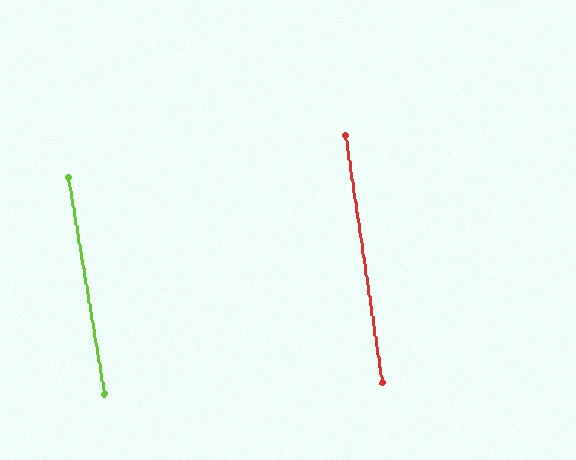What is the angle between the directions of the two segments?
Approximately 1 degree.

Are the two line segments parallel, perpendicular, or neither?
Parallel — their directions differ by only 1.1°.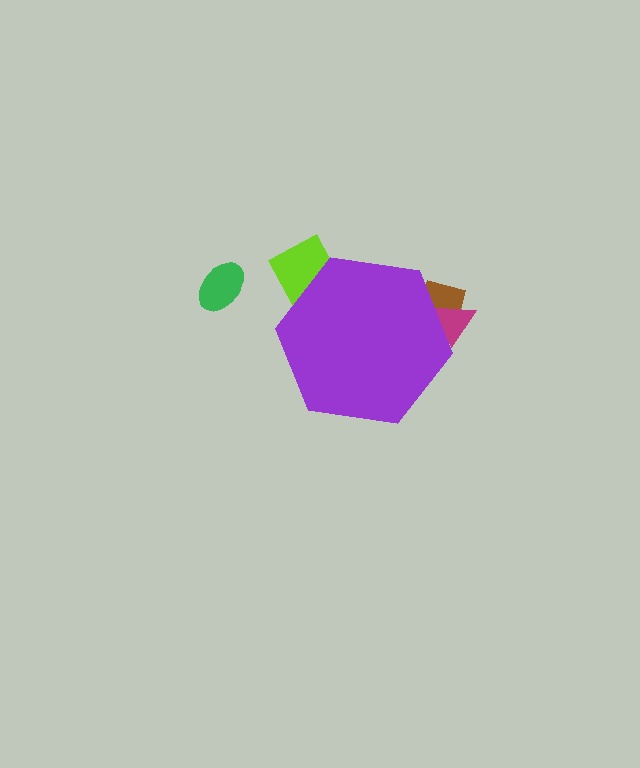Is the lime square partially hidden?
Yes, the lime square is partially hidden behind the purple hexagon.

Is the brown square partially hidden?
Yes, the brown square is partially hidden behind the purple hexagon.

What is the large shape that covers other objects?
A purple hexagon.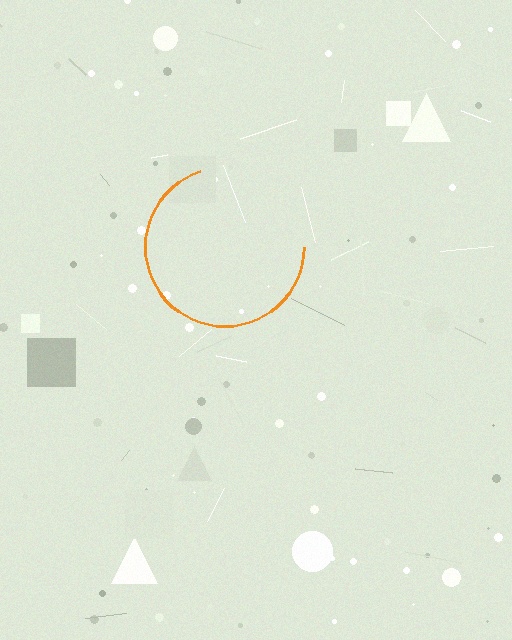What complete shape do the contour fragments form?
The contour fragments form a circle.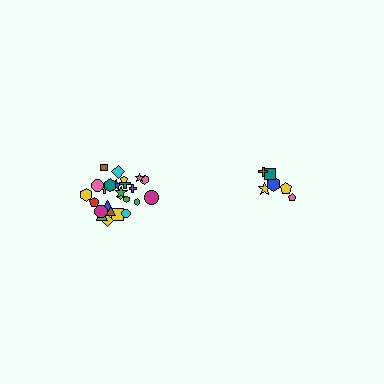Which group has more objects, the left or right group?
The left group.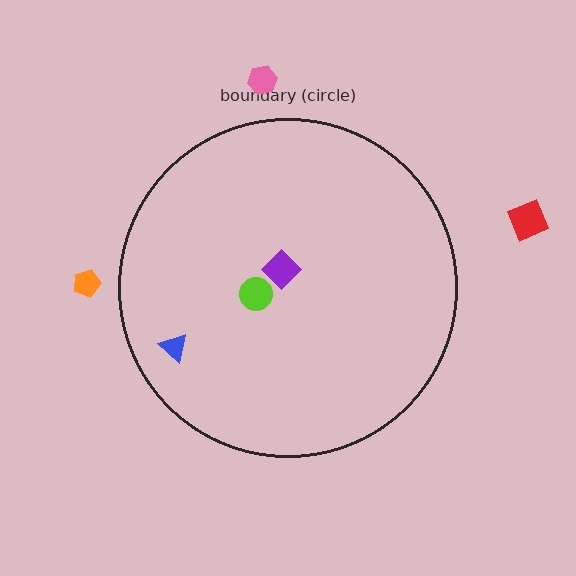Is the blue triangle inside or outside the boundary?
Inside.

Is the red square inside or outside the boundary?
Outside.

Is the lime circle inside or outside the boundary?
Inside.